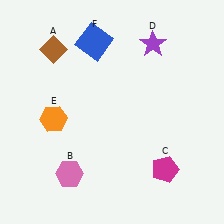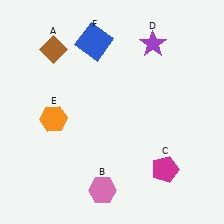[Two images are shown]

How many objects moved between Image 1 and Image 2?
1 object moved between the two images.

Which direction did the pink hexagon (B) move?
The pink hexagon (B) moved right.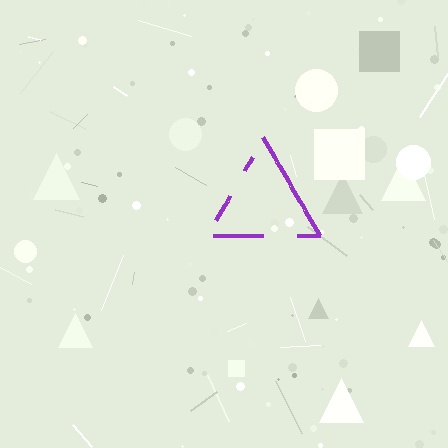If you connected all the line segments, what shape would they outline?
They would outline a triangle.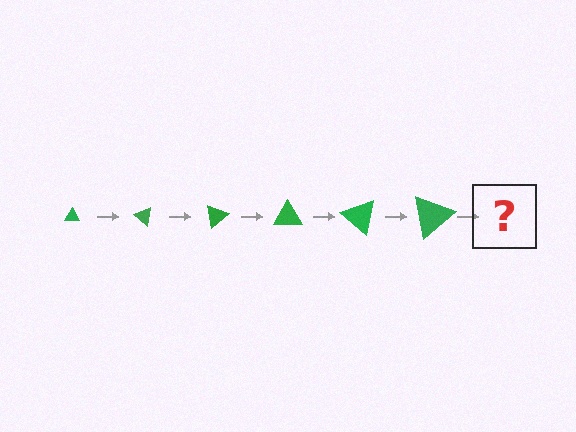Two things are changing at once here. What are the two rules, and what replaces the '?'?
The two rules are that the triangle grows larger each step and it rotates 40 degrees each step. The '?' should be a triangle, larger than the previous one and rotated 240 degrees from the start.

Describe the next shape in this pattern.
It should be a triangle, larger than the previous one and rotated 240 degrees from the start.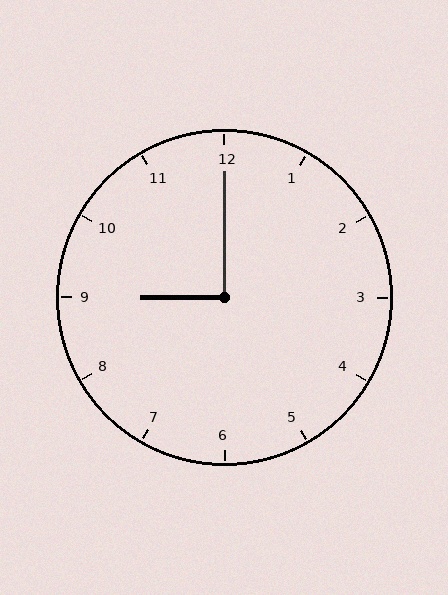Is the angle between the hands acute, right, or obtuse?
It is right.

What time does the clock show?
9:00.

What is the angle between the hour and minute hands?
Approximately 90 degrees.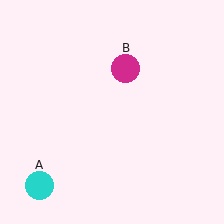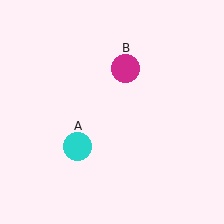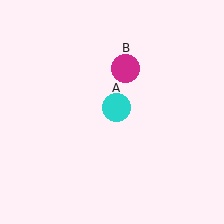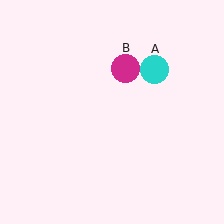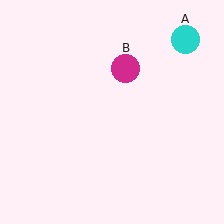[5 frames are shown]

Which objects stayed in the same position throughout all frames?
Magenta circle (object B) remained stationary.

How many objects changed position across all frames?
1 object changed position: cyan circle (object A).